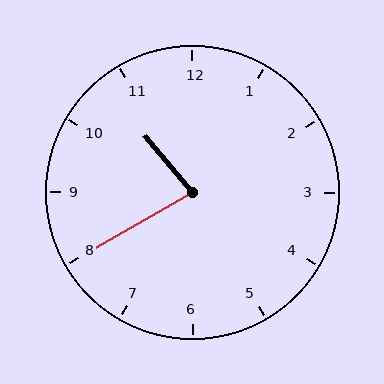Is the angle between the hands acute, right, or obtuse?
It is acute.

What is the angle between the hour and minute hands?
Approximately 80 degrees.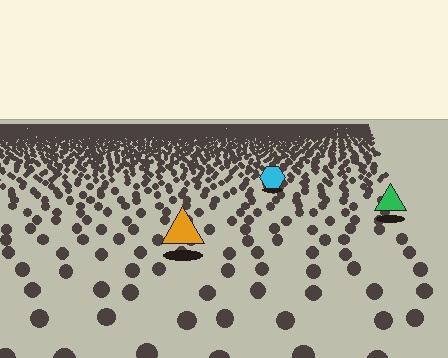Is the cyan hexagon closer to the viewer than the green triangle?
No. The green triangle is closer — you can tell from the texture gradient: the ground texture is coarser near it.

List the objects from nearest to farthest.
From nearest to farthest: the orange triangle, the green triangle, the cyan hexagon.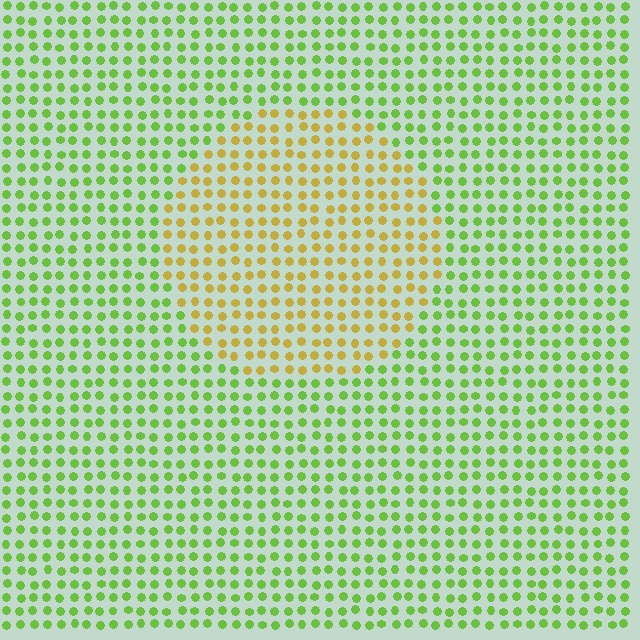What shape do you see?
I see a circle.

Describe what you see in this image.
The image is filled with small lime elements in a uniform arrangement. A circle-shaped region is visible where the elements are tinted to a slightly different hue, forming a subtle color boundary.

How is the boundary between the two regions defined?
The boundary is defined purely by a slight shift in hue (about 49 degrees). Spacing, size, and orientation are identical on both sides.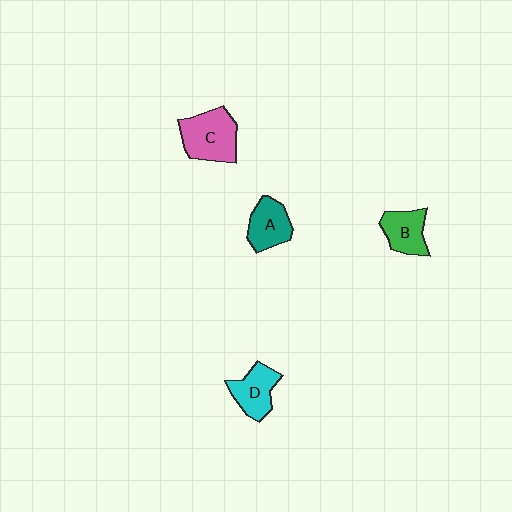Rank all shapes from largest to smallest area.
From largest to smallest: C (pink), D (cyan), A (teal), B (green).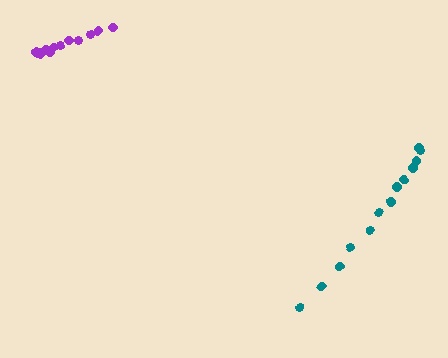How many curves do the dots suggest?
There are 2 distinct paths.